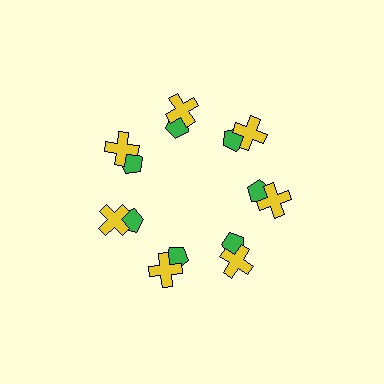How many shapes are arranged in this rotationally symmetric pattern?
There are 14 shapes, arranged in 7 groups of 2.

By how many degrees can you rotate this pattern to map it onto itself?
The pattern maps onto itself every 51 degrees of rotation.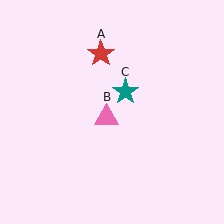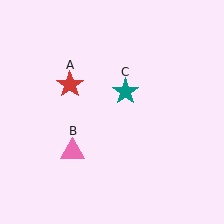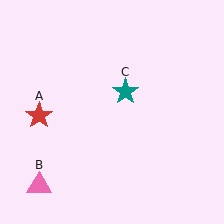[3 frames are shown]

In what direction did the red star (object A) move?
The red star (object A) moved down and to the left.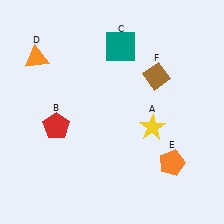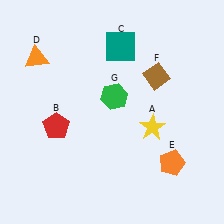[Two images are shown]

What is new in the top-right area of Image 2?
A green hexagon (G) was added in the top-right area of Image 2.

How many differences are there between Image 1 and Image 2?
There is 1 difference between the two images.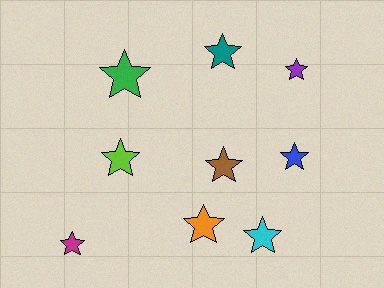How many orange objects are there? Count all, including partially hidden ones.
There is 1 orange object.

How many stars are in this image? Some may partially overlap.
There are 9 stars.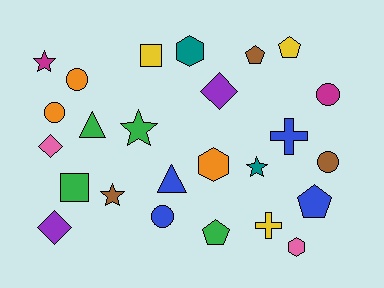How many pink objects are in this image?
There are 2 pink objects.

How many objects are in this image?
There are 25 objects.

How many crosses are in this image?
There are 2 crosses.